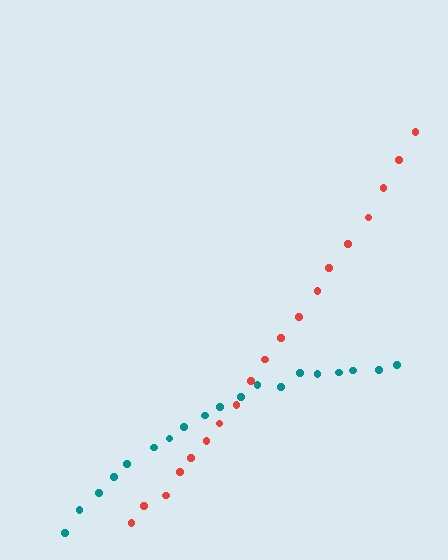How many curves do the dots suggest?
There are 2 distinct paths.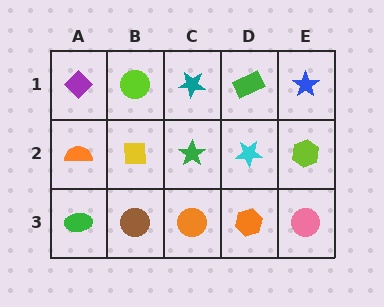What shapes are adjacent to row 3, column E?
A lime hexagon (row 2, column E), an orange hexagon (row 3, column D).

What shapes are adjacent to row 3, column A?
An orange semicircle (row 2, column A), a brown circle (row 3, column B).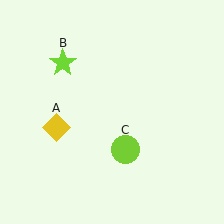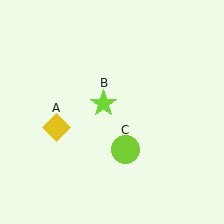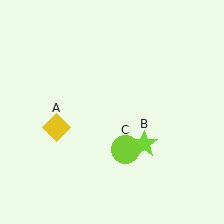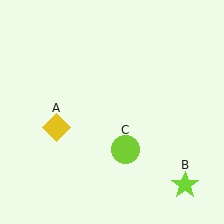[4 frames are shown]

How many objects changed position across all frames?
1 object changed position: lime star (object B).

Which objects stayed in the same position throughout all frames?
Yellow diamond (object A) and lime circle (object C) remained stationary.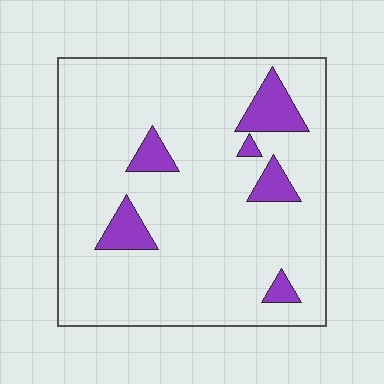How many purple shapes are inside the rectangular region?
6.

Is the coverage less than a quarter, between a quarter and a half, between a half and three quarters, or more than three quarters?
Less than a quarter.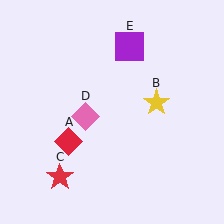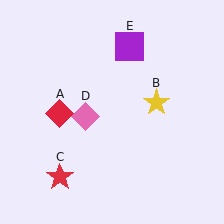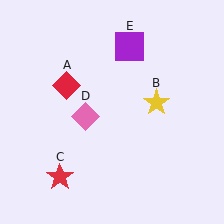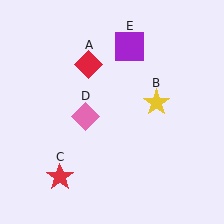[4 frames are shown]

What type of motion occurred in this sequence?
The red diamond (object A) rotated clockwise around the center of the scene.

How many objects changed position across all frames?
1 object changed position: red diamond (object A).